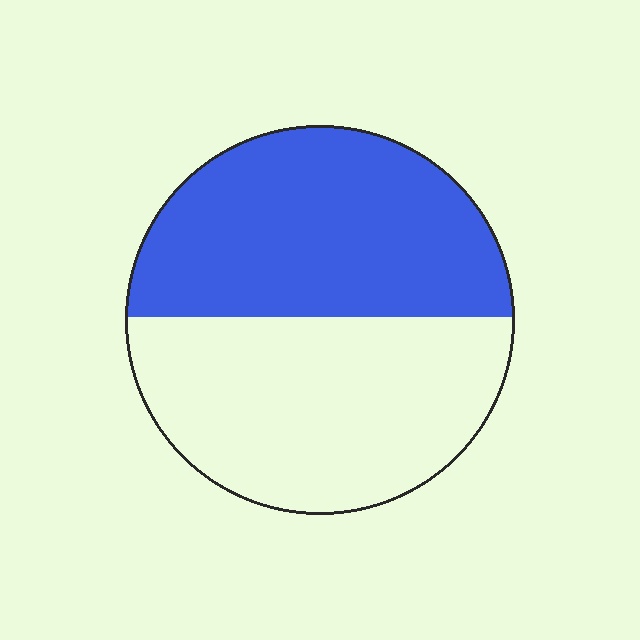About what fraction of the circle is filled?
About one half (1/2).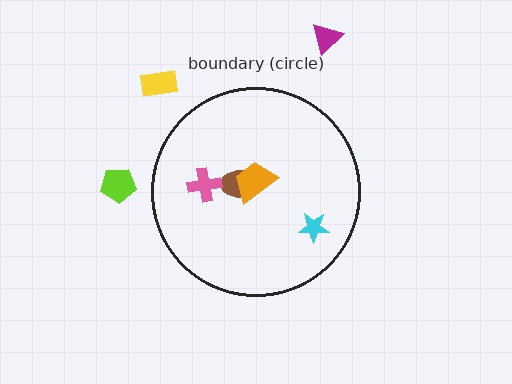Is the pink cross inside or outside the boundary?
Inside.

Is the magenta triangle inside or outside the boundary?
Outside.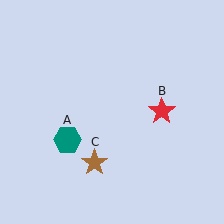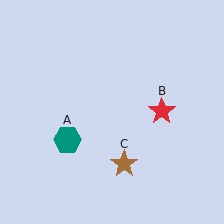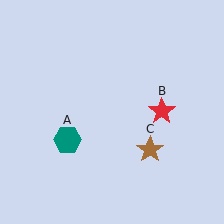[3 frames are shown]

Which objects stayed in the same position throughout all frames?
Teal hexagon (object A) and red star (object B) remained stationary.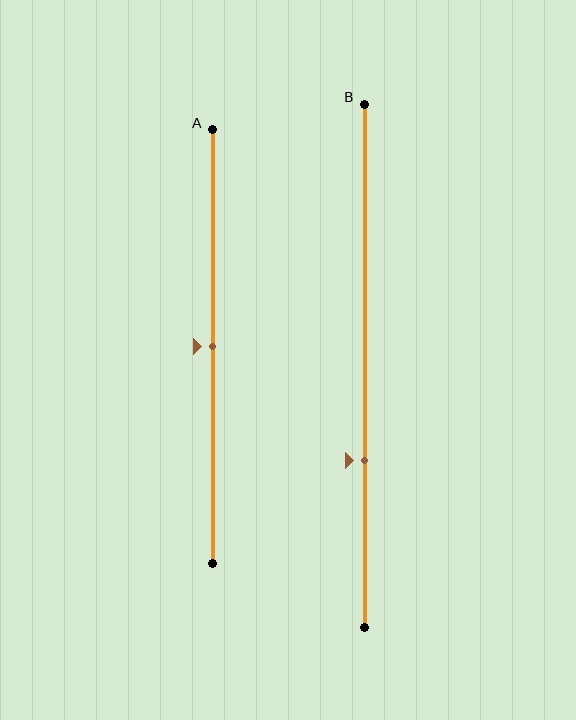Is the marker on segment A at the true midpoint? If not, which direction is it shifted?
Yes, the marker on segment A is at the true midpoint.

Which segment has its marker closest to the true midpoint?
Segment A has its marker closest to the true midpoint.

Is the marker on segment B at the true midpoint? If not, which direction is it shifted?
No, the marker on segment B is shifted downward by about 18% of the segment length.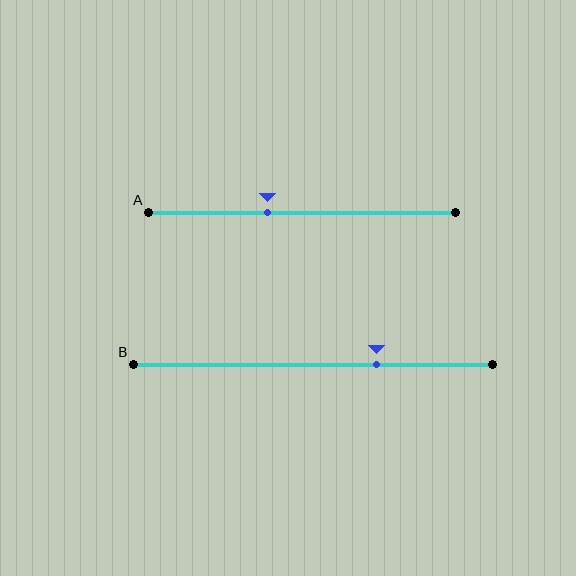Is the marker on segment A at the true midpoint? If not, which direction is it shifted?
No, the marker on segment A is shifted to the left by about 11% of the segment length.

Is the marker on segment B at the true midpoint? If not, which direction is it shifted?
No, the marker on segment B is shifted to the right by about 18% of the segment length.